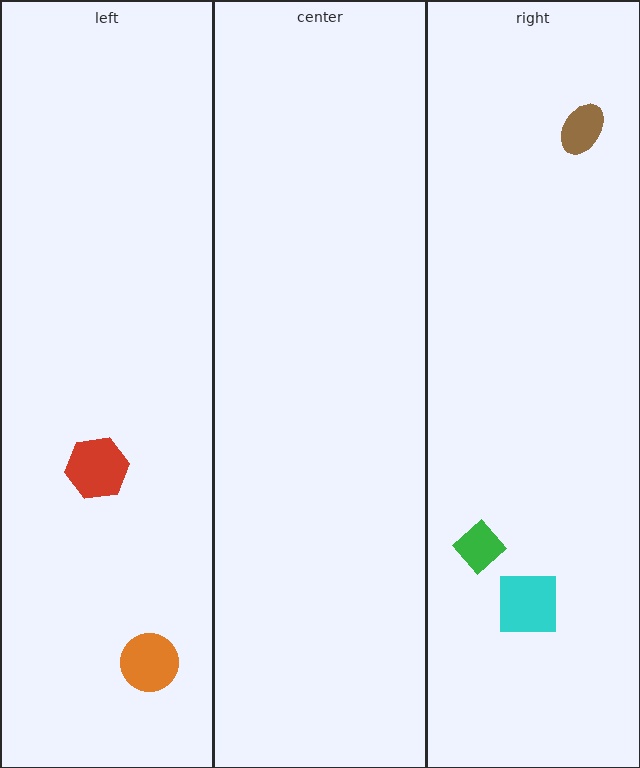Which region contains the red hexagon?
The left region.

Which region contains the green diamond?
The right region.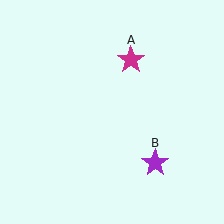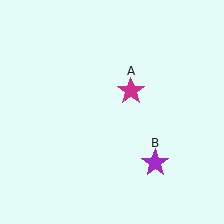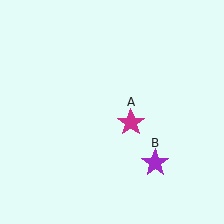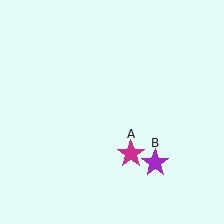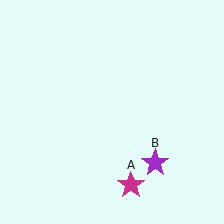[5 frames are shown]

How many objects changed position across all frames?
1 object changed position: magenta star (object A).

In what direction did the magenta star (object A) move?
The magenta star (object A) moved down.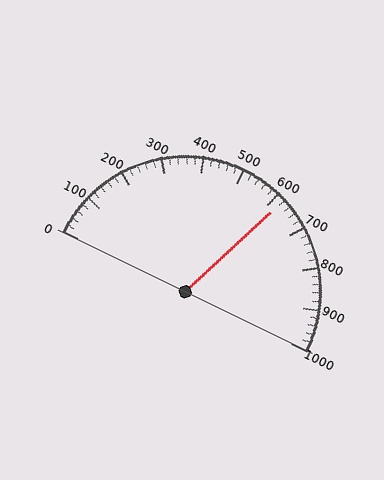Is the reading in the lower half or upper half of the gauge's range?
The reading is in the upper half of the range (0 to 1000).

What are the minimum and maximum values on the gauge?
The gauge ranges from 0 to 1000.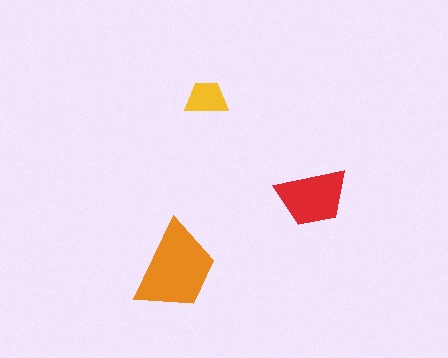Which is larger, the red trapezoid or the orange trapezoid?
The orange one.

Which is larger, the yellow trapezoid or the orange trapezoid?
The orange one.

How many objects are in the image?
There are 3 objects in the image.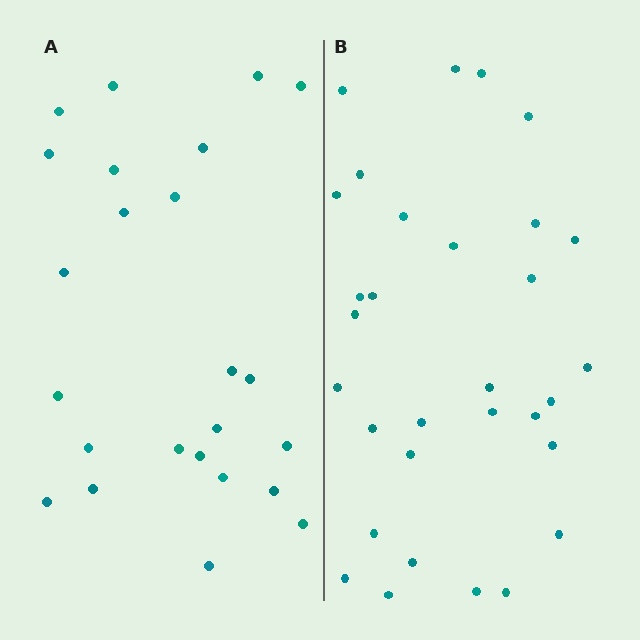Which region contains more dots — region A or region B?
Region B (the right region) has more dots.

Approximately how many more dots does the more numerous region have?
Region B has roughly 8 or so more dots than region A.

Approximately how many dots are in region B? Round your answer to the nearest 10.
About 30 dots. (The exact count is 31, which rounds to 30.)